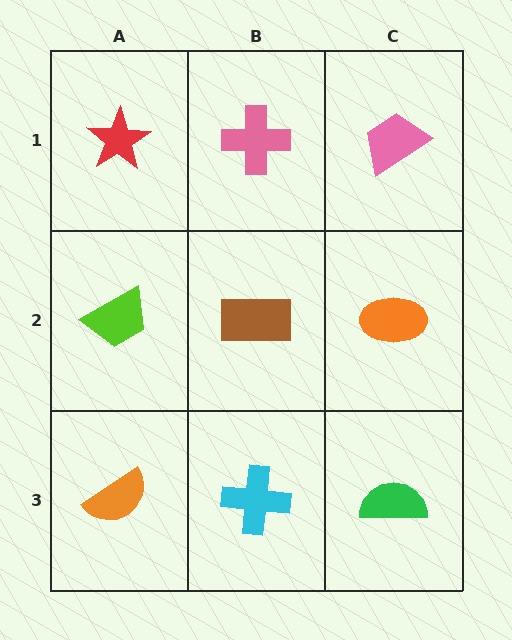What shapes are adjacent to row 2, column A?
A red star (row 1, column A), an orange semicircle (row 3, column A), a brown rectangle (row 2, column B).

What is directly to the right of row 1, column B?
A pink trapezoid.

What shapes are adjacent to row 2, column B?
A pink cross (row 1, column B), a cyan cross (row 3, column B), a lime trapezoid (row 2, column A), an orange ellipse (row 2, column C).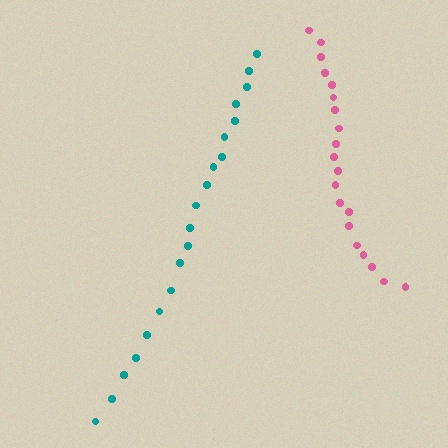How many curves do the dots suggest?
There are 2 distinct paths.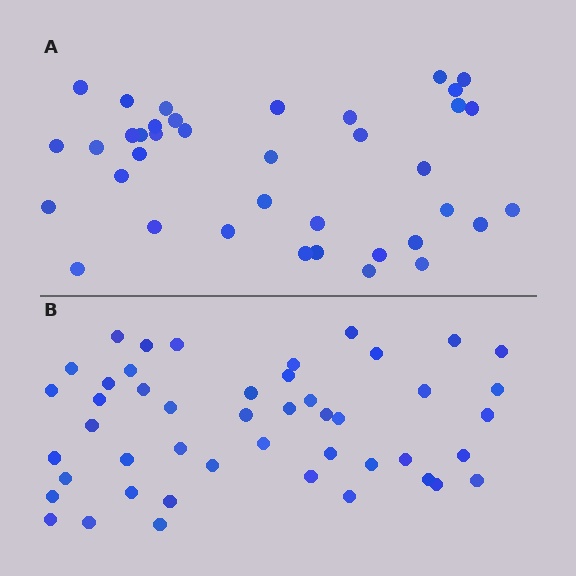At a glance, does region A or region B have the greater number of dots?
Region B (the bottom region) has more dots.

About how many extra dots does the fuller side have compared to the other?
Region B has roughly 8 or so more dots than region A.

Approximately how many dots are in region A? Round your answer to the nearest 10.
About 40 dots. (The exact count is 38, which rounds to 40.)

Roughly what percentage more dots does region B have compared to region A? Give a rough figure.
About 25% more.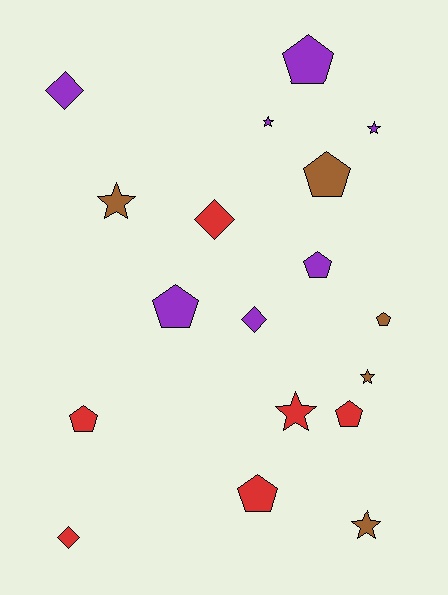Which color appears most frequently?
Purple, with 7 objects.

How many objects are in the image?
There are 18 objects.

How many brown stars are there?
There are 3 brown stars.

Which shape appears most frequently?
Pentagon, with 8 objects.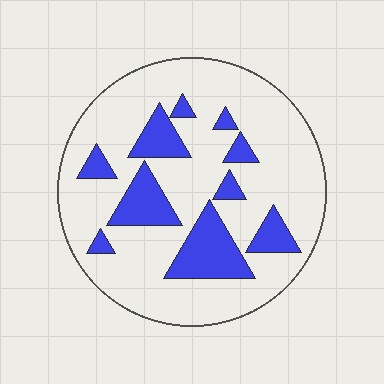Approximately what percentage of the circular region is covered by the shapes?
Approximately 20%.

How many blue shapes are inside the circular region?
10.